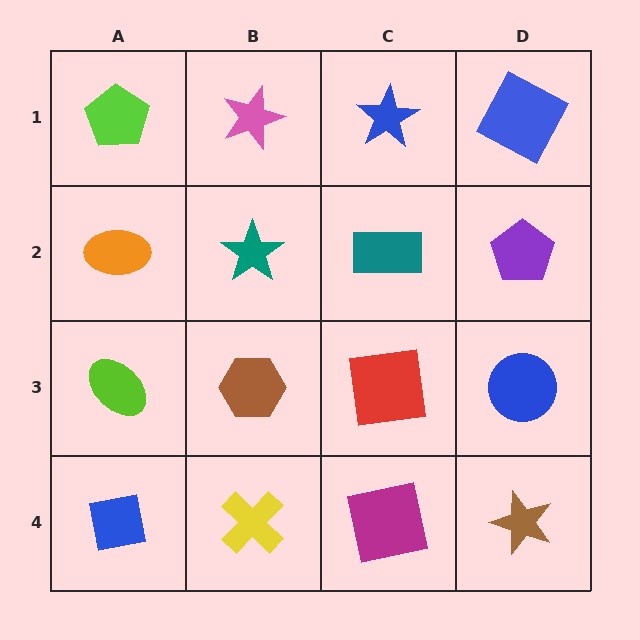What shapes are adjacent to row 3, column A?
An orange ellipse (row 2, column A), a blue square (row 4, column A), a brown hexagon (row 3, column B).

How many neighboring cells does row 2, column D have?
3.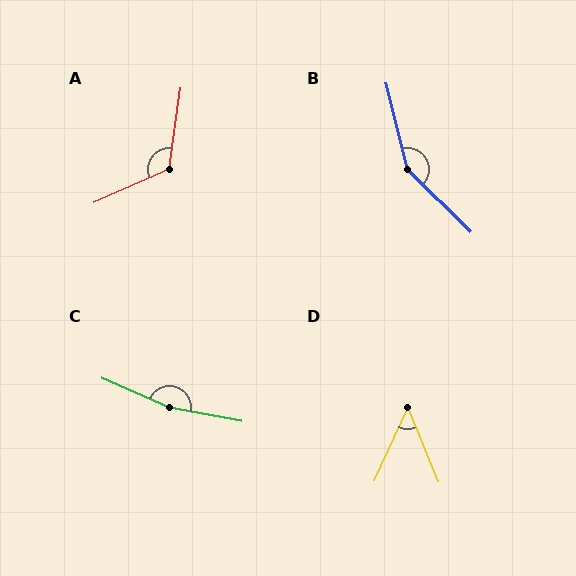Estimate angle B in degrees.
Approximately 149 degrees.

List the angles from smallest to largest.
D (47°), A (122°), B (149°), C (167°).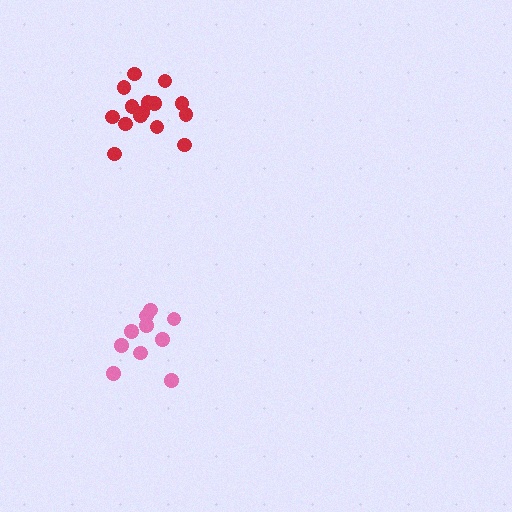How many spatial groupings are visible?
There are 2 spatial groupings.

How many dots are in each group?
Group 1: 15 dots, Group 2: 10 dots (25 total).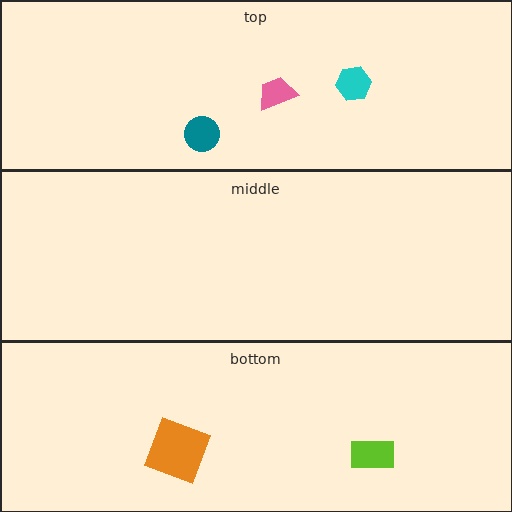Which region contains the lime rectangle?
The bottom region.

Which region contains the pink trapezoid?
The top region.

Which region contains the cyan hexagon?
The top region.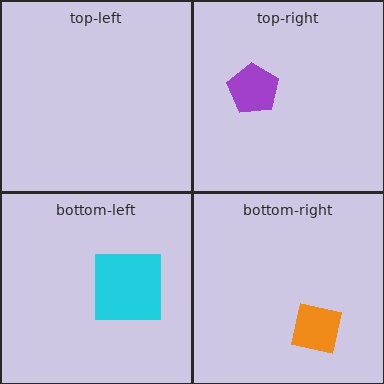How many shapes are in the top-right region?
1.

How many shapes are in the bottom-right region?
1.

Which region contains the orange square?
The bottom-right region.